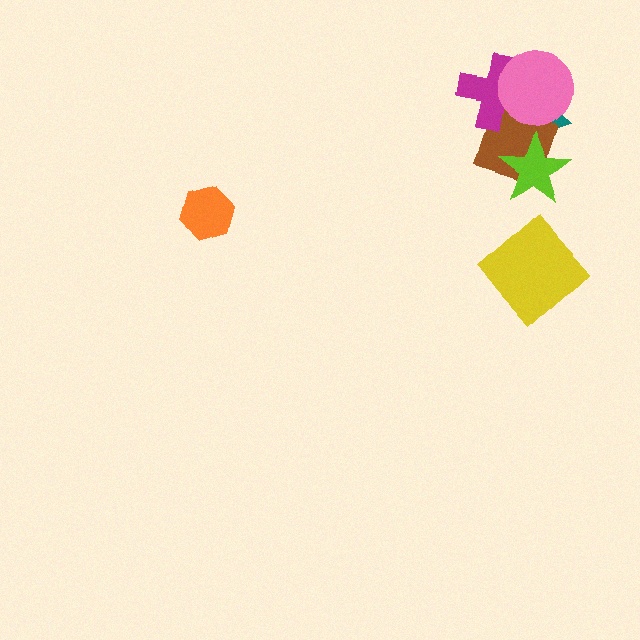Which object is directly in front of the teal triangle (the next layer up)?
The brown diamond is directly in front of the teal triangle.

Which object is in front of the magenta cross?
The pink circle is in front of the magenta cross.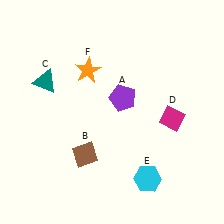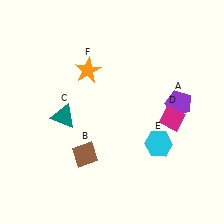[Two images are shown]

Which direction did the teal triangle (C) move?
The teal triangle (C) moved down.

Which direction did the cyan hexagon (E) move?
The cyan hexagon (E) moved up.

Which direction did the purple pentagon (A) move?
The purple pentagon (A) moved right.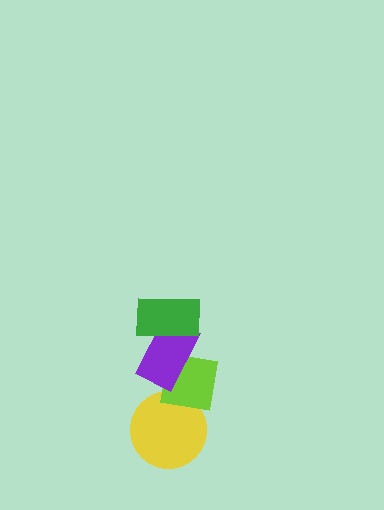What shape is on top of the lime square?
The purple rectangle is on top of the lime square.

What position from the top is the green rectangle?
The green rectangle is 1st from the top.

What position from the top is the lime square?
The lime square is 3rd from the top.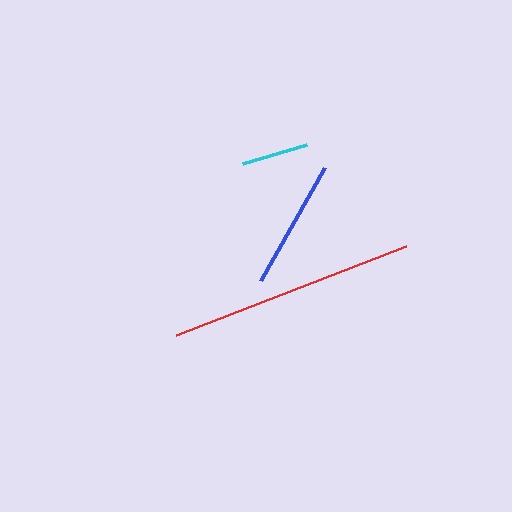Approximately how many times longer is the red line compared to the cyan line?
The red line is approximately 3.7 times the length of the cyan line.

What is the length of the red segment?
The red segment is approximately 247 pixels long.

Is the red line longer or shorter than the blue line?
The red line is longer than the blue line.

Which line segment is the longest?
The red line is the longest at approximately 247 pixels.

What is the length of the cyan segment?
The cyan segment is approximately 68 pixels long.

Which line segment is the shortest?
The cyan line is the shortest at approximately 68 pixels.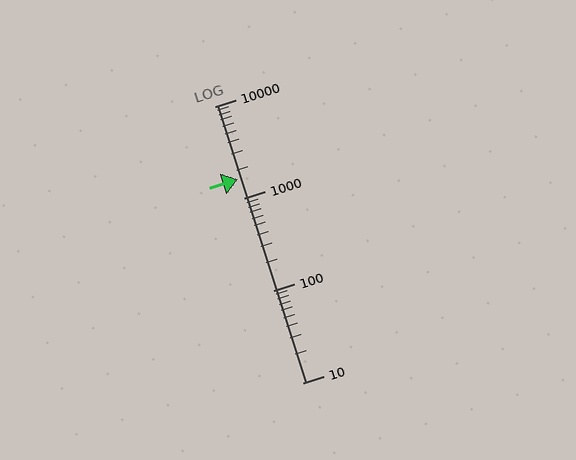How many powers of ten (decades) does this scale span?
The scale spans 3 decades, from 10 to 10000.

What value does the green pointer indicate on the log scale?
The pointer indicates approximately 1600.